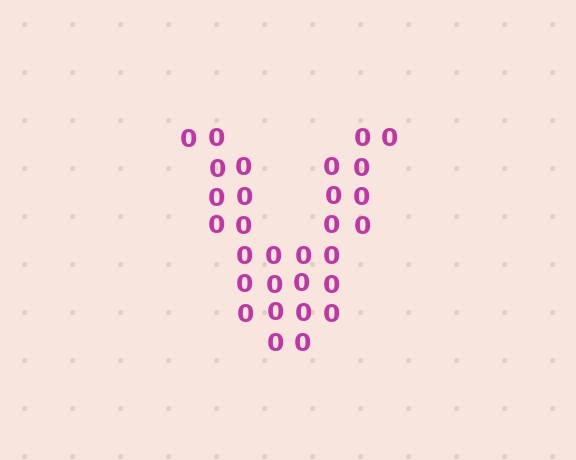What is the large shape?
The large shape is the letter V.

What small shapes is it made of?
It is made of small digit 0's.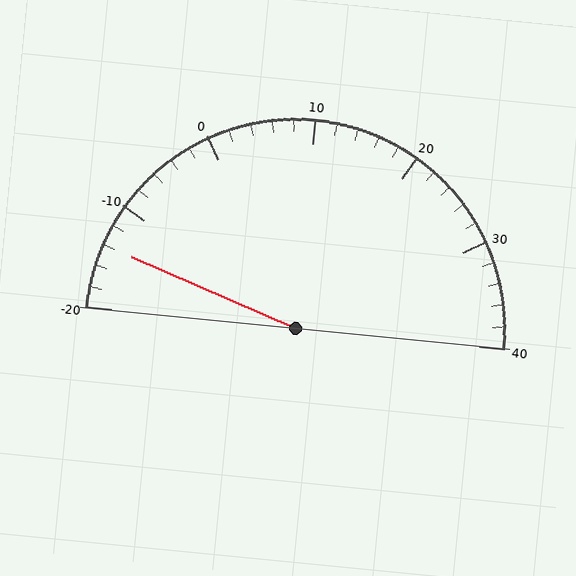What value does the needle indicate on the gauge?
The needle indicates approximately -14.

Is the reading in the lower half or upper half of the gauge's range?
The reading is in the lower half of the range (-20 to 40).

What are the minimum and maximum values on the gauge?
The gauge ranges from -20 to 40.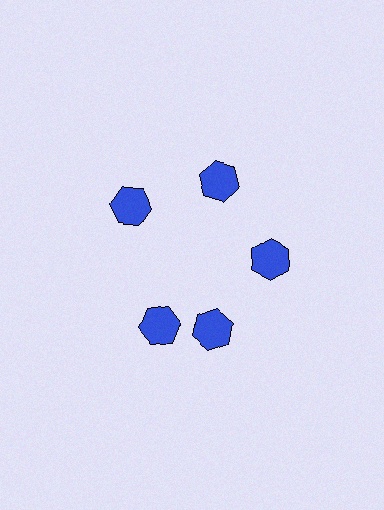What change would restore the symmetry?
The symmetry would be restored by rotating it back into even spacing with its neighbors so that all 5 hexagons sit at equal angles and equal distance from the center.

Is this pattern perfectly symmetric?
No. The 5 blue hexagons are arranged in a ring, but one element near the 8 o'clock position is rotated out of alignment along the ring, breaking the 5-fold rotational symmetry.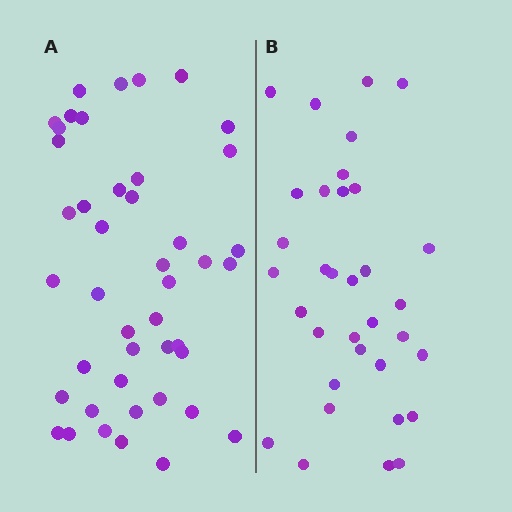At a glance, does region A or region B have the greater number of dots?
Region A (the left region) has more dots.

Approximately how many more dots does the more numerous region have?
Region A has roughly 10 or so more dots than region B.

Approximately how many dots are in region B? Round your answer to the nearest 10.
About 30 dots. (The exact count is 34, which rounds to 30.)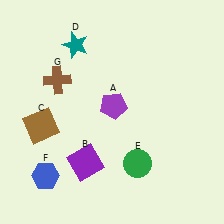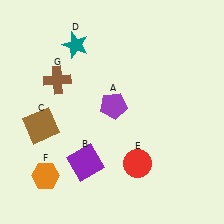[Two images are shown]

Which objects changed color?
E changed from green to red. F changed from blue to orange.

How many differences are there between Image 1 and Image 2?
There are 2 differences between the two images.